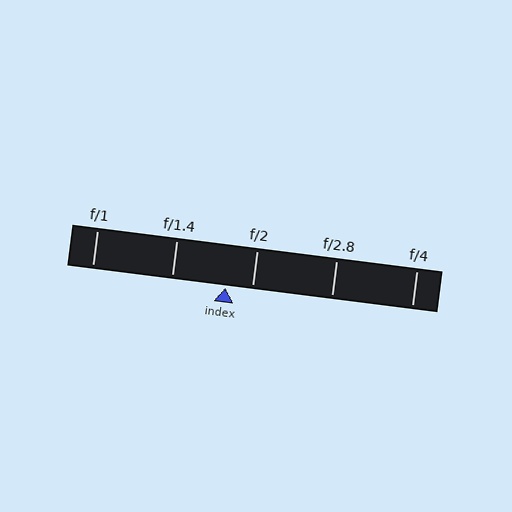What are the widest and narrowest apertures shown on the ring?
The widest aperture shown is f/1 and the narrowest is f/4.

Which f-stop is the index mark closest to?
The index mark is closest to f/2.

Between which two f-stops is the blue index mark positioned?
The index mark is between f/1.4 and f/2.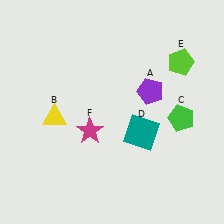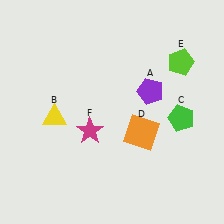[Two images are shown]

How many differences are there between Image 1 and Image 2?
There is 1 difference between the two images.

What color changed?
The square (D) changed from teal in Image 1 to orange in Image 2.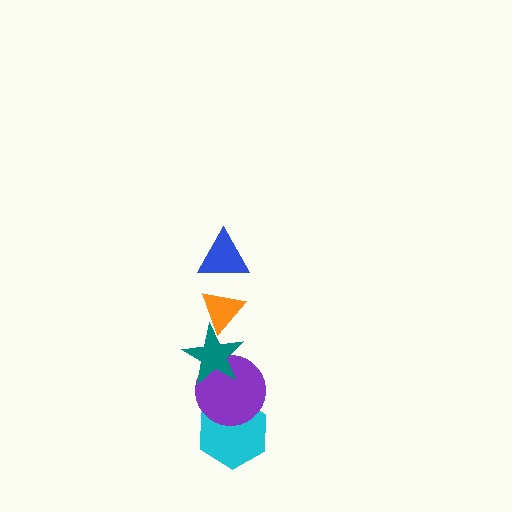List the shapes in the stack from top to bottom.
From top to bottom: the blue triangle, the orange triangle, the teal star, the purple circle, the cyan hexagon.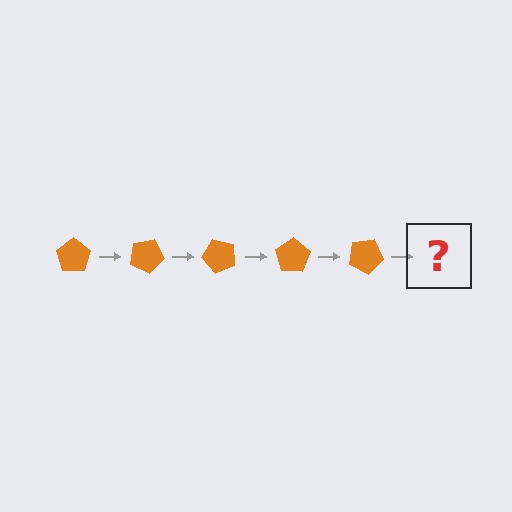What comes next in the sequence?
The next element should be an orange pentagon rotated 125 degrees.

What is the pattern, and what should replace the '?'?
The pattern is that the pentagon rotates 25 degrees each step. The '?' should be an orange pentagon rotated 125 degrees.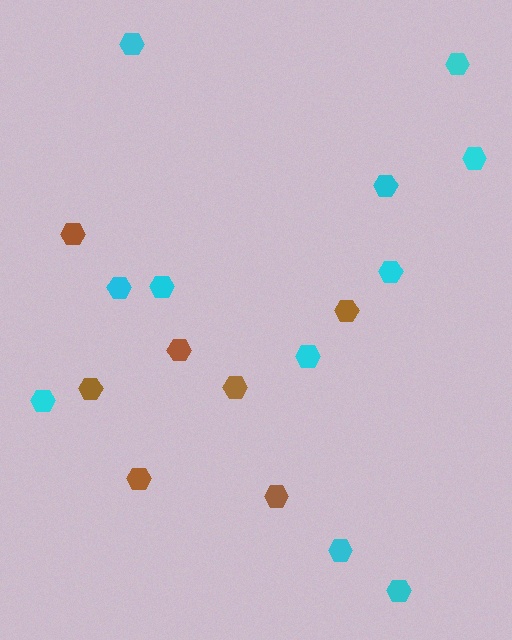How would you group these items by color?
There are 2 groups: one group of cyan hexagons (11) and one group of brown hexagons (7).